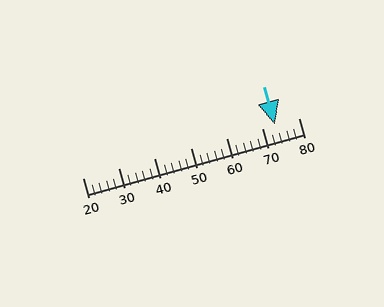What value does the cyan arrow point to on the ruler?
The cyan arrow points to approximately 74.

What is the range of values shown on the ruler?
The ruler shows values from 20 to 80.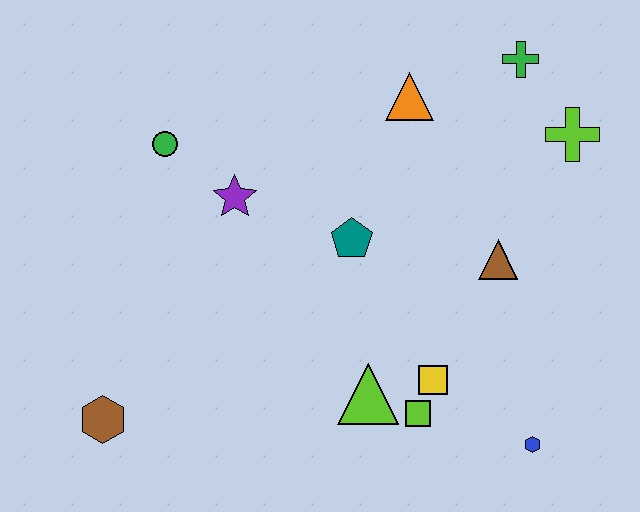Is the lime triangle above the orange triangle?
No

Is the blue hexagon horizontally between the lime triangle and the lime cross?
Yes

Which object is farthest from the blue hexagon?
The green circle is farthest from the blue hexagon.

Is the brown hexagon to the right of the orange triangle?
No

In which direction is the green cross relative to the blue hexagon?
The green cross is above the blue hexagon.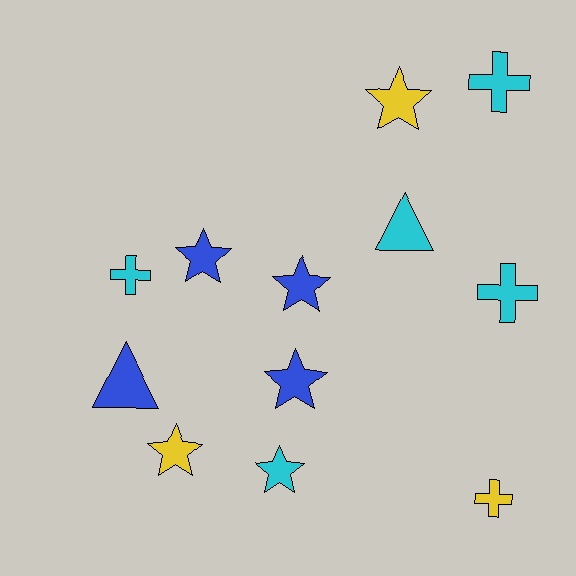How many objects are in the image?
There are 12 objects.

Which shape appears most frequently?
Star, with 6 objects.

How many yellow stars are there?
There are 2 yellow stars.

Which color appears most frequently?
Cyan, with 5 objects.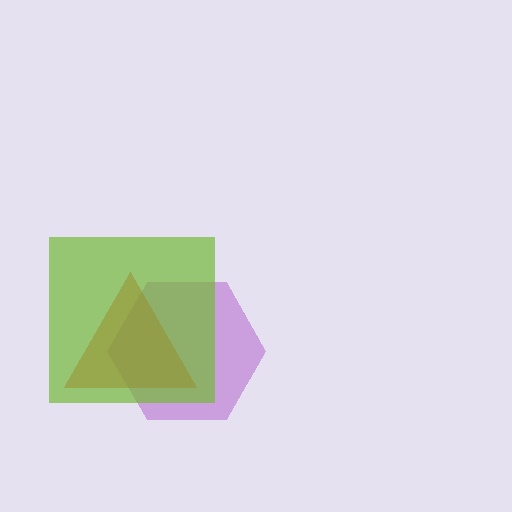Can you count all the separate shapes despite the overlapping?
Yes, there are 3 separate shapes.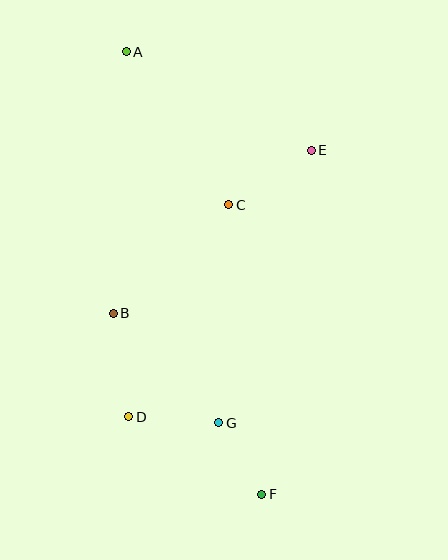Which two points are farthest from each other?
Points A and F are farthest from each other.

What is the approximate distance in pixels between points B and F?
The distance between B and F is approximately 235 pixels.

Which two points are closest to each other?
Points F and G are closest to each other.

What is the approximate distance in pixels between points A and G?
The distance between A and G is approximately 382 pixels.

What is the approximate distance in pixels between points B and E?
The distance between B and E is approximately 256 pixels.